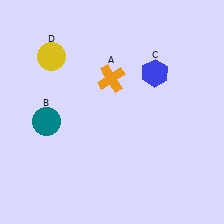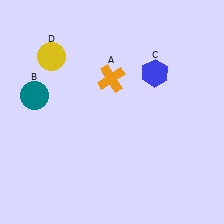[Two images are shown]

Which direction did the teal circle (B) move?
The teal circle (B) moved up.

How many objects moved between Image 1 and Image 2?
1 object moved between the two images.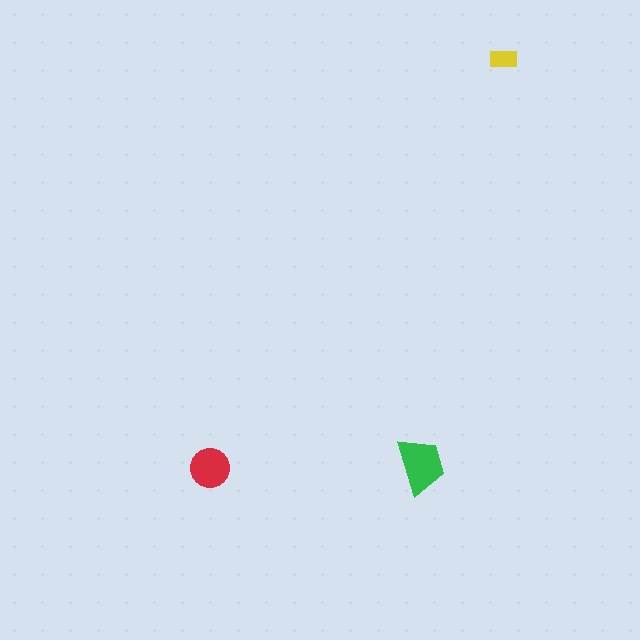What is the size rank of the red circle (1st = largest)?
2nd.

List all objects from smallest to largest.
The yellow rectangle, the red circle, the green trapezoid.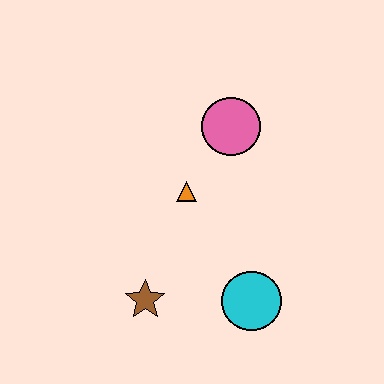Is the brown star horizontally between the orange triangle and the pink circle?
No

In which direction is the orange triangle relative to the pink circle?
The orange triangle is below the pink circle.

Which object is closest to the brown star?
The cyan circle is closest to the brown star.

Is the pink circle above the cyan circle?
Yes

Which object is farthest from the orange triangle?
The cyan circle is farthest from the orange triangle.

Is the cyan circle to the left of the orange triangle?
No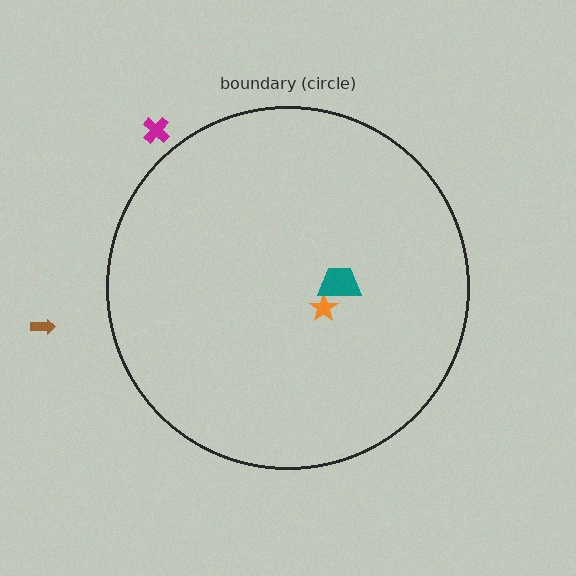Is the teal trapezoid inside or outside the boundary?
Inside.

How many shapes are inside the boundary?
2 inside, 2 outside.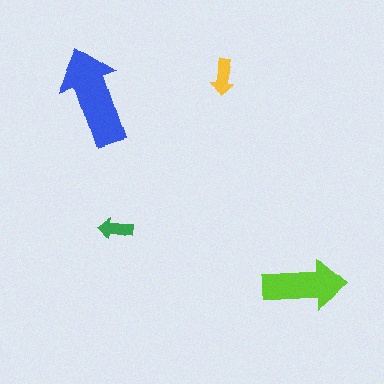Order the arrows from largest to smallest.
the blue one, the lime one, the yellow one, the green one.